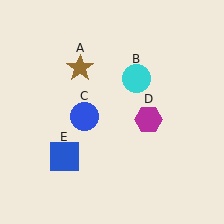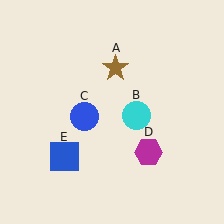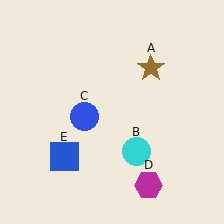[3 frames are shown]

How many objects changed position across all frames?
3 objects changed position: brown star (object A), cyan circle (object B), magenta hexagon (object D).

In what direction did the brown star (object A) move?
The brown star (object A) moved right.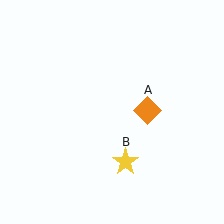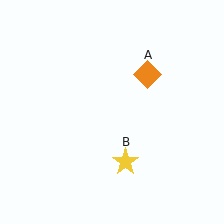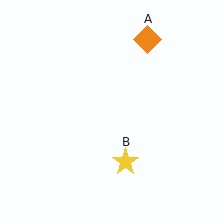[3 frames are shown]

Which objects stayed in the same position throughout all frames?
Yellow star (object B) remained stationary.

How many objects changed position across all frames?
1 object changed position: orange diamond (object A).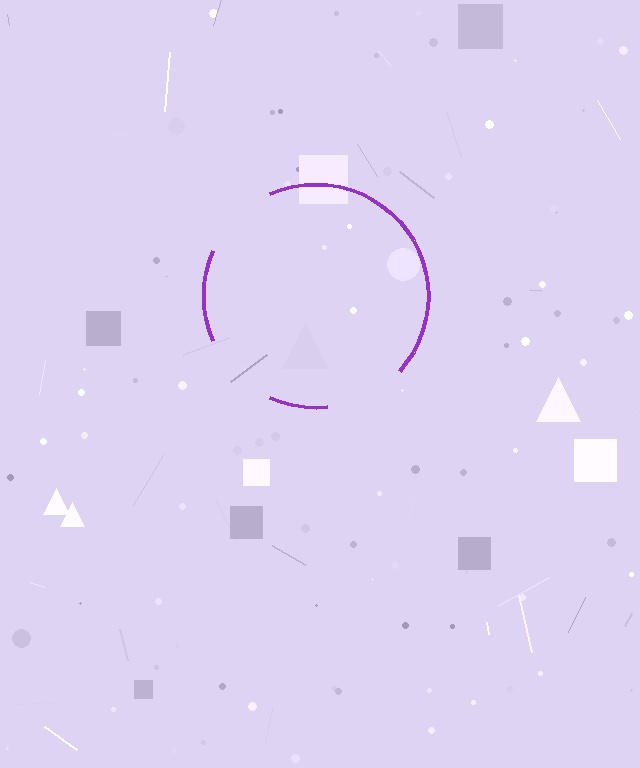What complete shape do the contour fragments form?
The contour fragments form a circle.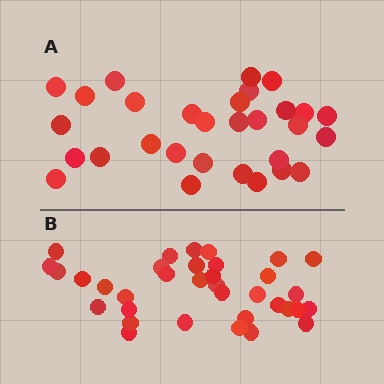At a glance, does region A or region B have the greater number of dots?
Region B (the bottom region) has more dots.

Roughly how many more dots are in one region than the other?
Region B has about 5 more dots than region A.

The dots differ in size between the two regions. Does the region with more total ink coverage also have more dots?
No. Region A has more total ink coverage because its dots are larger, but region B actually contains more individual dots. Total area can be misleading — the number of items is what matters here.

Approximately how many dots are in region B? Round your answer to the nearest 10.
About 40 dots. (The exact count is 35, which rounds to 40.)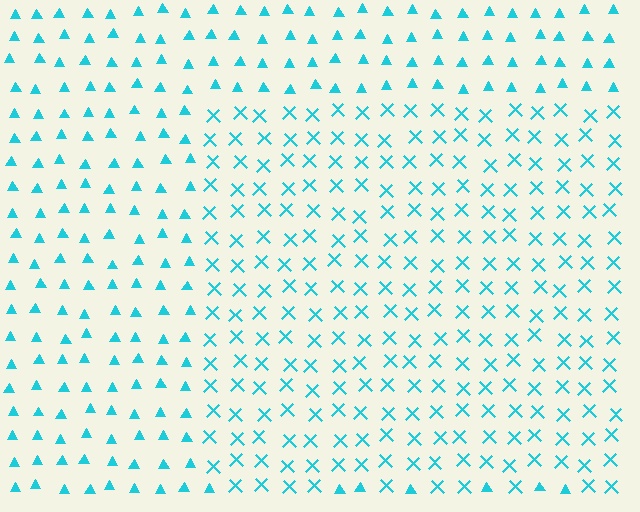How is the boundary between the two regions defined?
The boundary is defined by a change in element shape: X marks inside vs. triangles outside. All elements share the same color and spacing.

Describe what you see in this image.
The image is filled with small cyan elements arranged in a uniform grid. A rectangle-shaped region contains X marks, while the surrounding area contains triangles. The boundary is defined purely by the change in element shape.